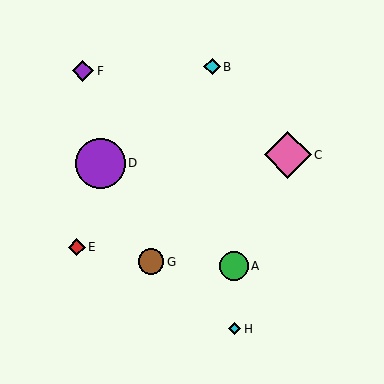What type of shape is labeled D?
Shape D is a purple circle.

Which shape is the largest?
The purple circle (labeled D) is the largest.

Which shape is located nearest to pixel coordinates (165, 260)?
The brown circle (labeled G) at (151, 262) is nearest to that location.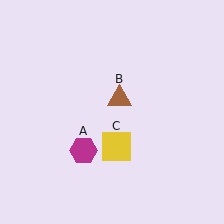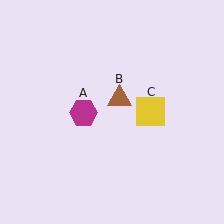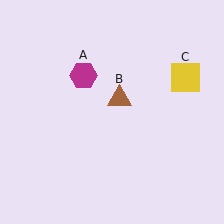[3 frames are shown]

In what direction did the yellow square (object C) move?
The yellow square (object C) moved up and to the right.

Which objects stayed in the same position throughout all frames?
Brown triangle (object B) remained stationary.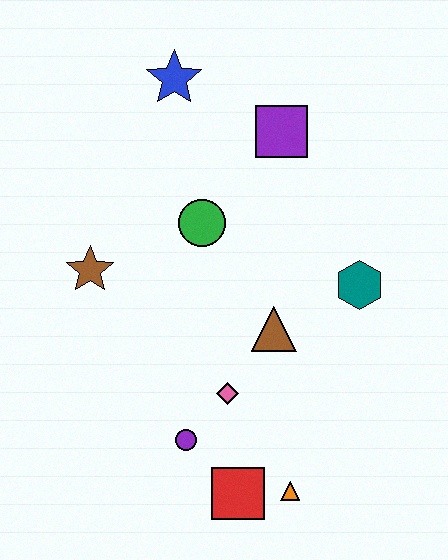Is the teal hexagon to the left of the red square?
No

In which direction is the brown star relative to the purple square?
The brown star is to the left of the purple square.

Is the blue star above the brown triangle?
Yes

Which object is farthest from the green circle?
The orange triangle is farthest from the green circle.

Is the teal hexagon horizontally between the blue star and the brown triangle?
No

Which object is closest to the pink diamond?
The purple circle is closest to the pink diamond.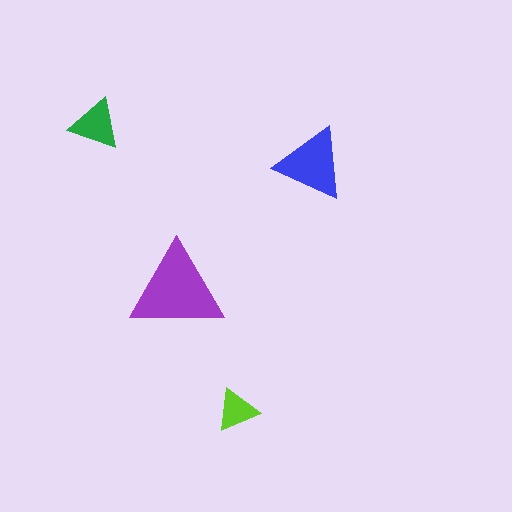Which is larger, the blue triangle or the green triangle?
The blue one.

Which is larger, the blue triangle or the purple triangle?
The purple one.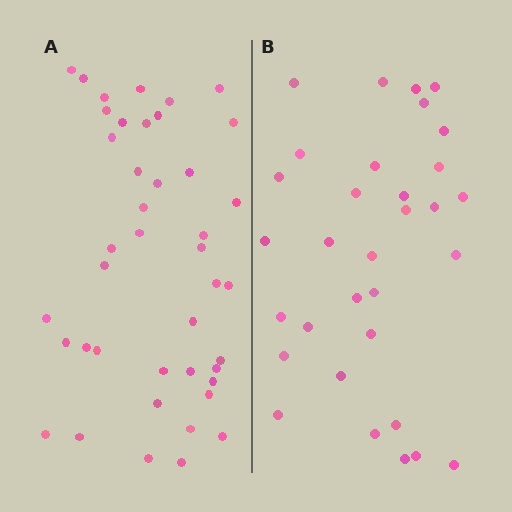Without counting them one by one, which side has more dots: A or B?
Region A (the left region) has more dots.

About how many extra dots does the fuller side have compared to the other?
Region A has roughly 10 or so more dots than region B.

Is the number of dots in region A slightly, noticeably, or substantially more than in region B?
Region A has noticeably more, but not dramatically so. The ratio is roughly 1.3 to 1.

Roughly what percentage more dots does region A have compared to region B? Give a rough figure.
About 30% more.